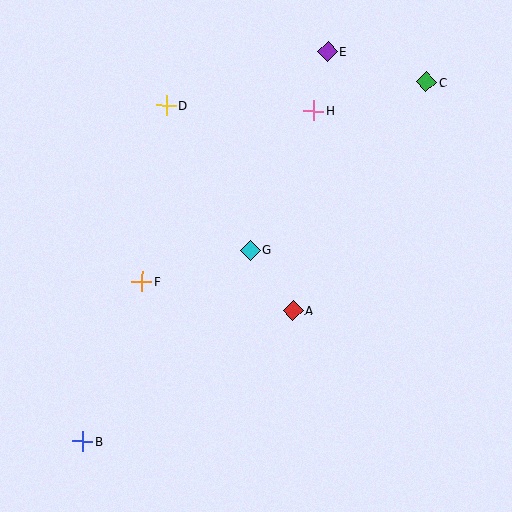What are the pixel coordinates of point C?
Point C is at (427, 82).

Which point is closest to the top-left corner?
Point D is closest to the top-left corner.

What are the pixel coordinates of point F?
Point F is at (142, 282).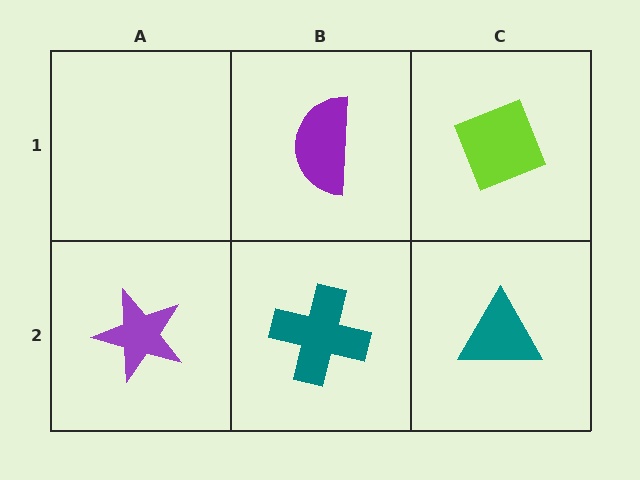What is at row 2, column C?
A teal triangle.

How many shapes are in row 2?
3 shapes.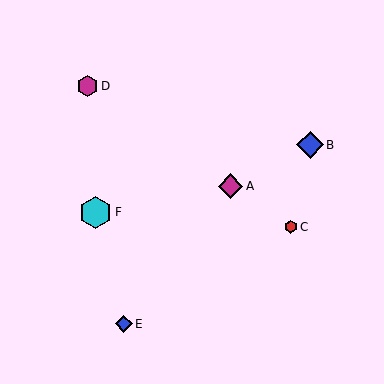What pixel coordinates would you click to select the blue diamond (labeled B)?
Click at (310, 145) to select the blue diamond B.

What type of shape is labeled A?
Shape A is a magenta diamond.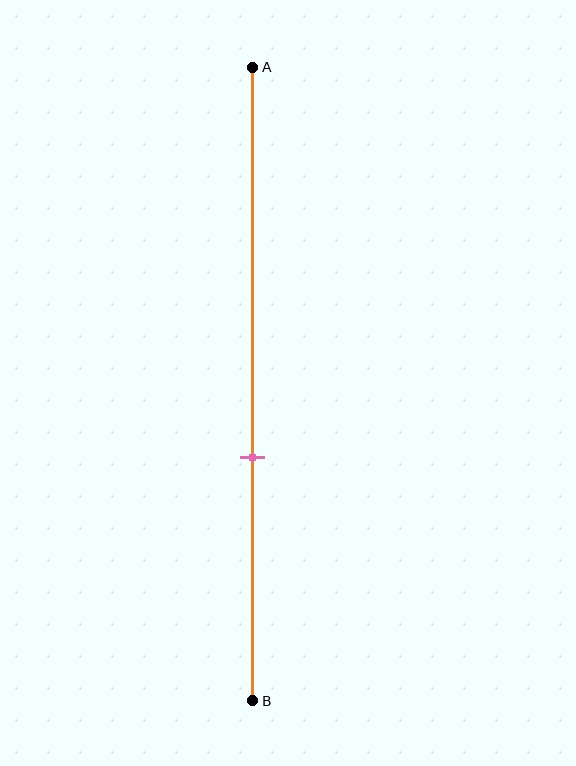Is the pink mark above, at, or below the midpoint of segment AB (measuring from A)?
The pink mark is below the midpoint of segment AB.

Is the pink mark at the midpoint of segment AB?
No, the mark is at about 60% from A, not at the 50% midpoint.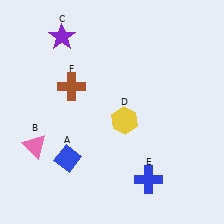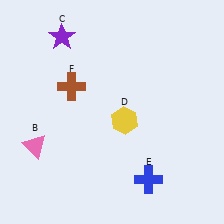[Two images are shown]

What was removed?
The blue diamond (A) was removed in Image 2.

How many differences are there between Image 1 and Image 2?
There is 1 difference between the two images.